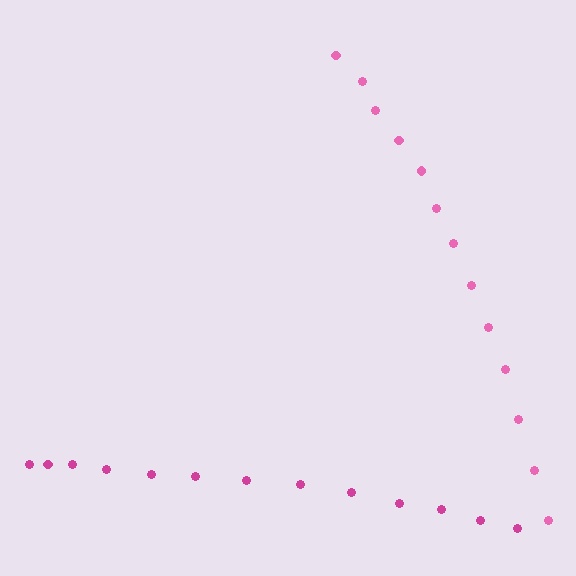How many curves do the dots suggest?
There are 2 distinct paths.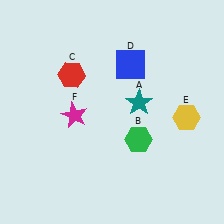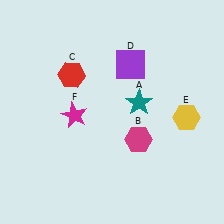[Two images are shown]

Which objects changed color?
B changed from green to magenta. D changed from blue to purple.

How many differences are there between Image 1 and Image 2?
There are 2 differences between the two images.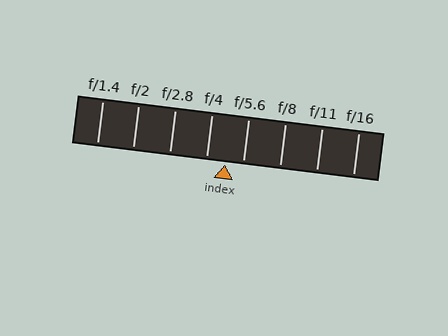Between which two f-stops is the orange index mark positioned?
The index mark is between f/4 and f/5.6.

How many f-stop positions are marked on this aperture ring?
There are 8 f-stop positions marked.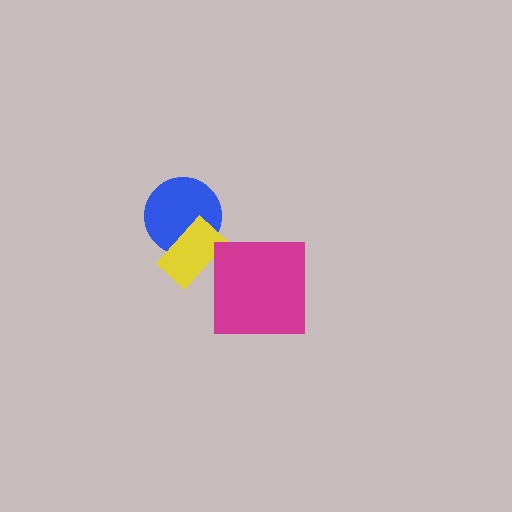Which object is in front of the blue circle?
The yellow rectangle is in front of the blue circle.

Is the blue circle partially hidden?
Yes, it is partially covered by another shape.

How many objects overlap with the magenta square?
0 objects overlap with the magenta square.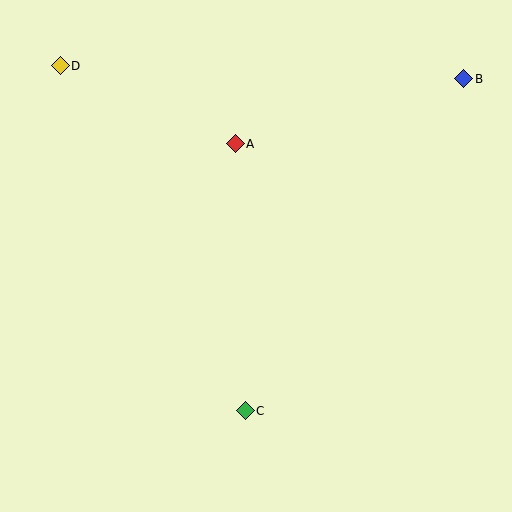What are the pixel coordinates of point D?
Point D is at (60, 66).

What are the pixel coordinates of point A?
Point A is at (235, 144).